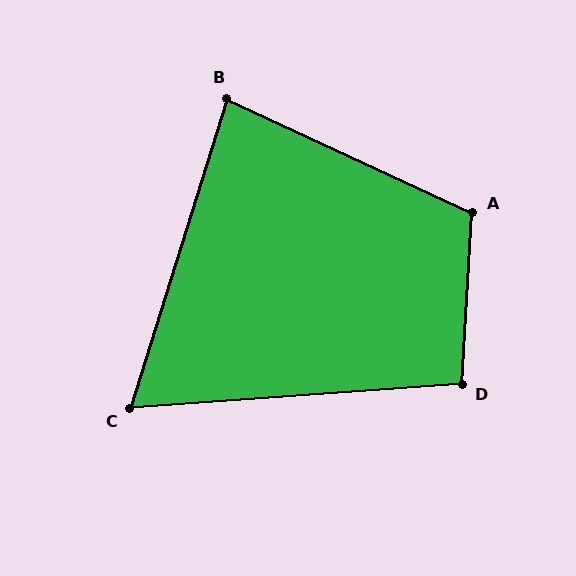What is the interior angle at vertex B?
Approximately 82 degrees (acute).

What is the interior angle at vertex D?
Approximately 98 degrees (obtuse).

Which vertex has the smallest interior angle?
C, at approximately 69 degrees.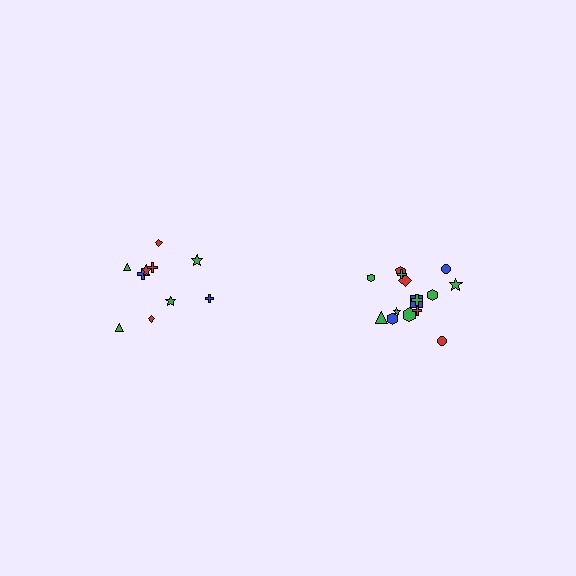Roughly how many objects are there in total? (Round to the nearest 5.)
Roughly 25 objects in total.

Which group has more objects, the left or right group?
The right group.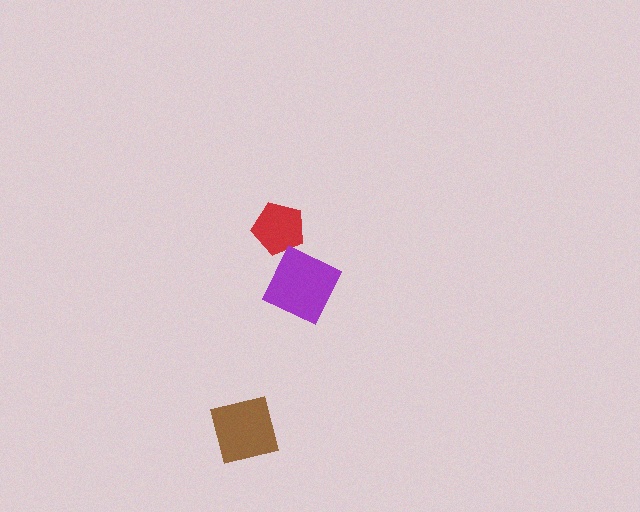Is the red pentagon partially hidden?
Yes, it is partially covered by another shape.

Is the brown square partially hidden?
No, no other shape covers it.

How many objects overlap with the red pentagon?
1 object overlaps with the red pentagon.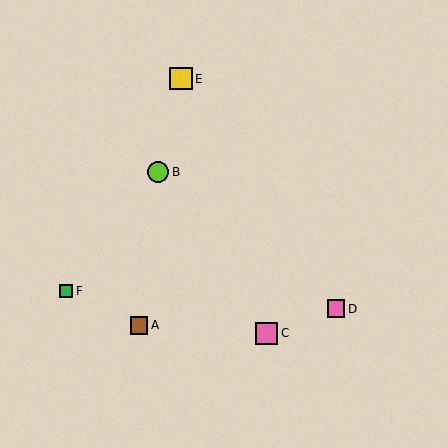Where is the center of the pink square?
The center of the pink square is at (267, 333).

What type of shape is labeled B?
Shape B is a lime circle.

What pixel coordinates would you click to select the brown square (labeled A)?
Click at (139, 325) to select the brown square A.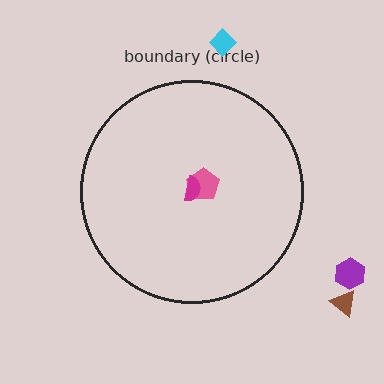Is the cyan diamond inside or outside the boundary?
Outside.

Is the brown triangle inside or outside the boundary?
Outside.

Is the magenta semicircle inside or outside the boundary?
Inside.